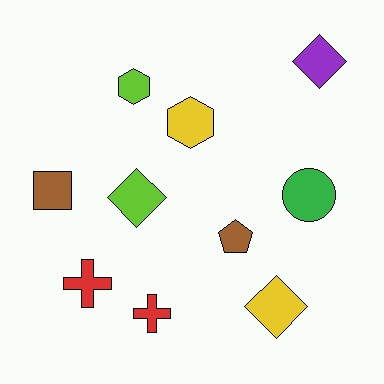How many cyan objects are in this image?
There are no cyan objects.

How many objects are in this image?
There are 10 objects.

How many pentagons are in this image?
There is 1 pentagon.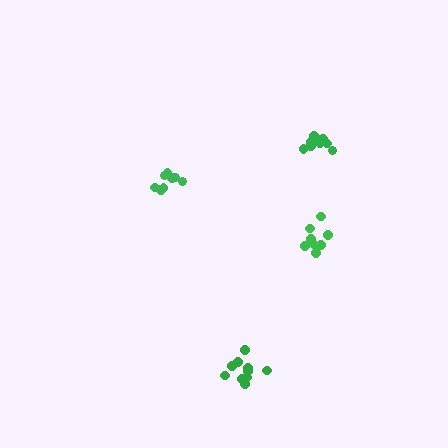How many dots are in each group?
Group 1: 8 dots, Group 2: 9 dots, Group 3: 10 dots, Group 4: 9 dots (36 total).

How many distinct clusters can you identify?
There are 4 distinct clusters.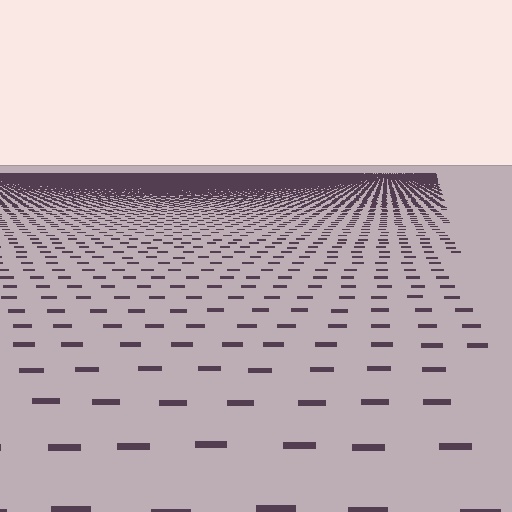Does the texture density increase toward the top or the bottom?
Density increases toward the top.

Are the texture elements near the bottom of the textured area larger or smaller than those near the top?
Larger. Near the bottom, elements are closer to the viewer and appear at a bigger on-screen size.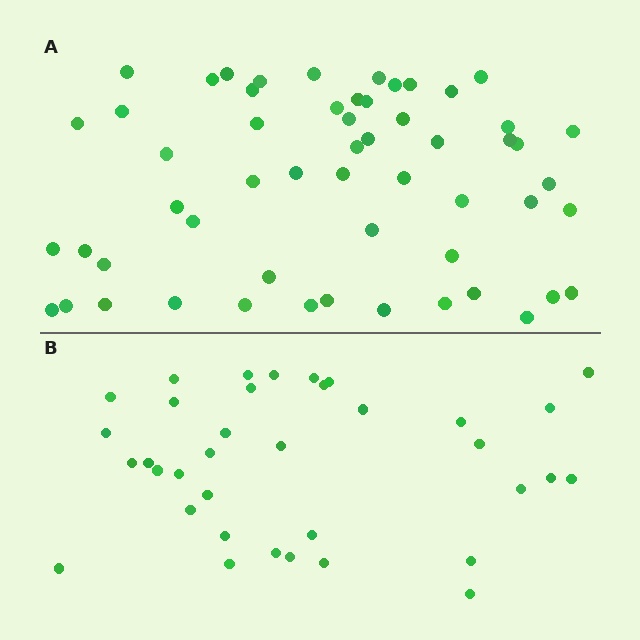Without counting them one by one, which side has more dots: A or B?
Region A (the top region) has more dots.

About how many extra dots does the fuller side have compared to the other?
Region A has approximately 20 more dots than region B.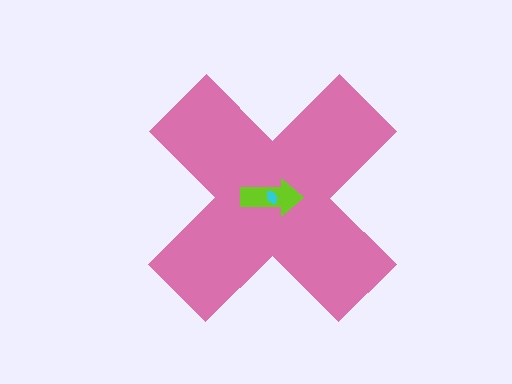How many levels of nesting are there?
3.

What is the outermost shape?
The pink cross.